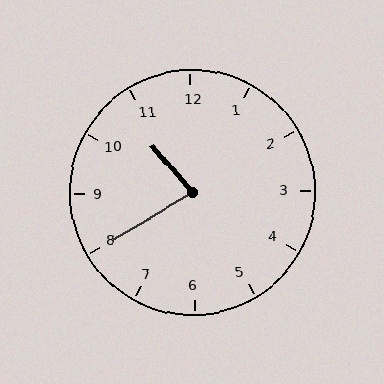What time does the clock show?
10:40.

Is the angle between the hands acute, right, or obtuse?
It is acute.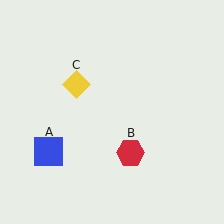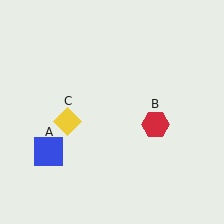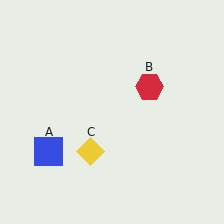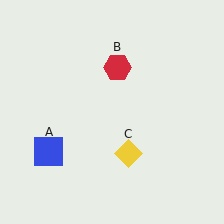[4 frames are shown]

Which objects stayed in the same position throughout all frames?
Blue square (object A) remained stationary.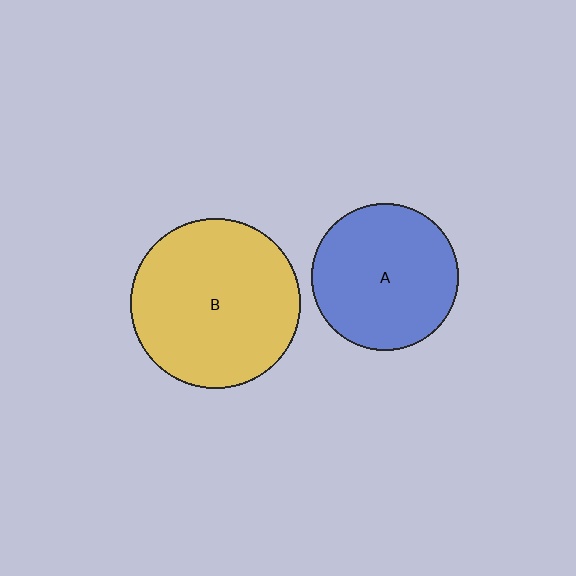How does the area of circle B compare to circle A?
Approximately 1.3 times.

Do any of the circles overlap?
No, none of the circles overlap.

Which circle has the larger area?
Circle B (yellow).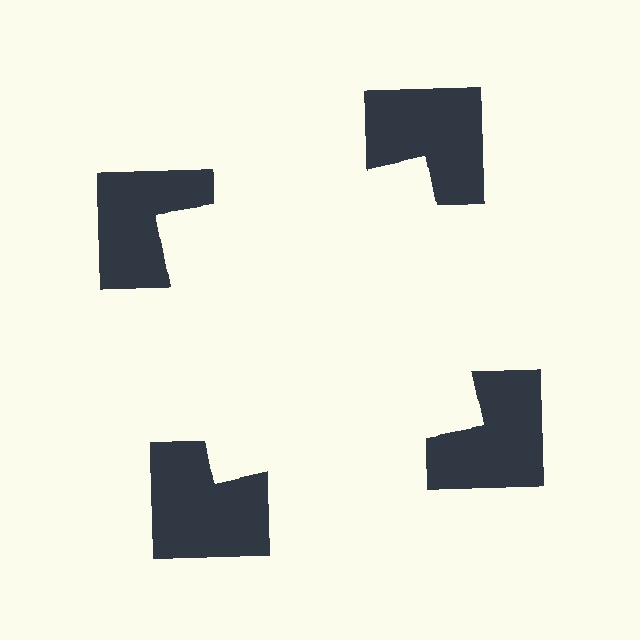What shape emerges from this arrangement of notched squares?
An illusory square — its edges are inferred from the aligned wedge cuts in the notched squares, not physically drawn.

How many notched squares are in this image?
There are 4 — one at each vertex of the illusory square.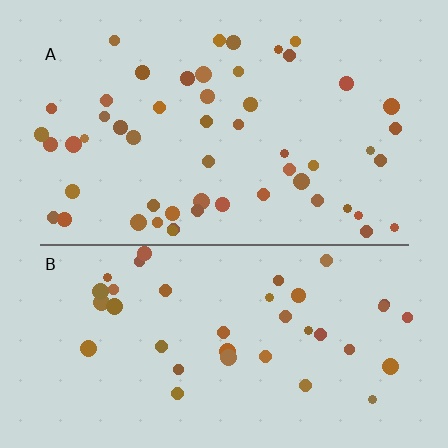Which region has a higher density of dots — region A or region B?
A (the top).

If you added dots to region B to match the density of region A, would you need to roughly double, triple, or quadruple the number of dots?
Approximately double.